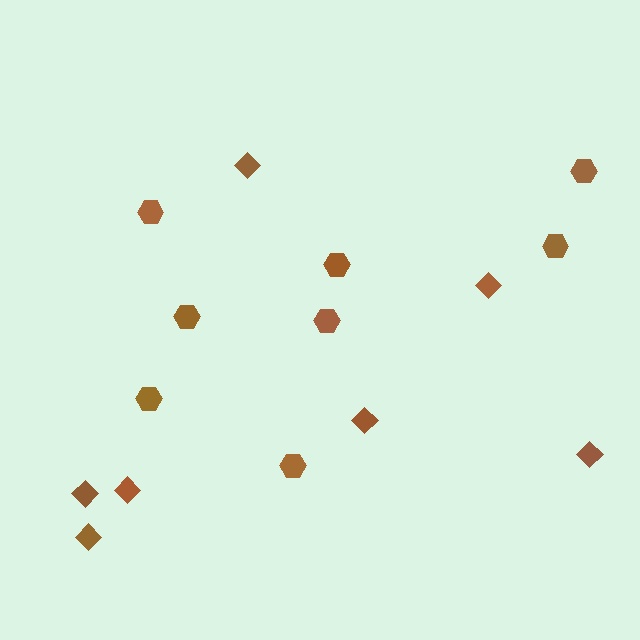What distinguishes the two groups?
There are 2 groups: one group of hexagons (8) and one group of diamonds (7).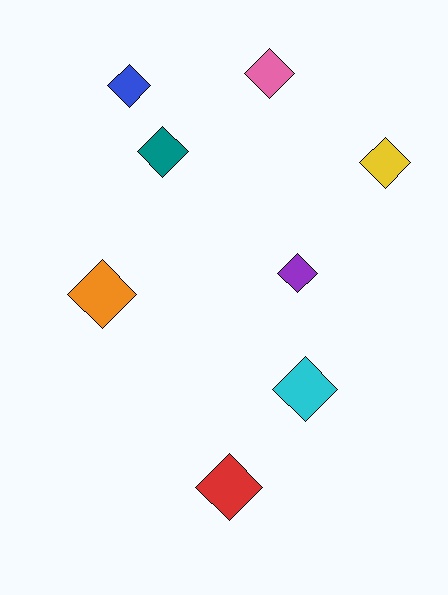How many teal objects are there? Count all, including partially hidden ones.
There is 1 teal object.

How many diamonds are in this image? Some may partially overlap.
There are 8 diamonds.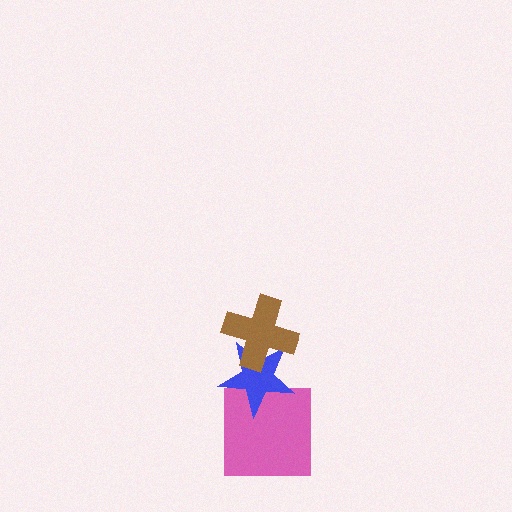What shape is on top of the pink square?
The blue star is on top of the pink square.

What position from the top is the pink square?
The pink square is 3rd from the top.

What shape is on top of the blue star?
The brown cross is on top of the blue star.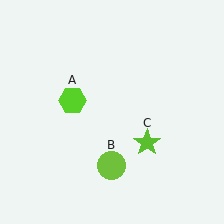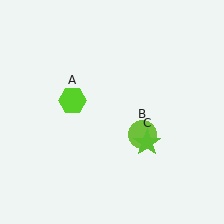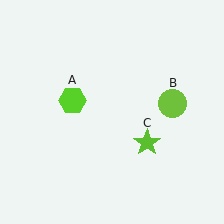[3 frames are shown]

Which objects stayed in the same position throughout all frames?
Lime hexagon (object A) and lime star (object C) remained stationary.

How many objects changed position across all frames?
1 object changed position: lime circle (object B).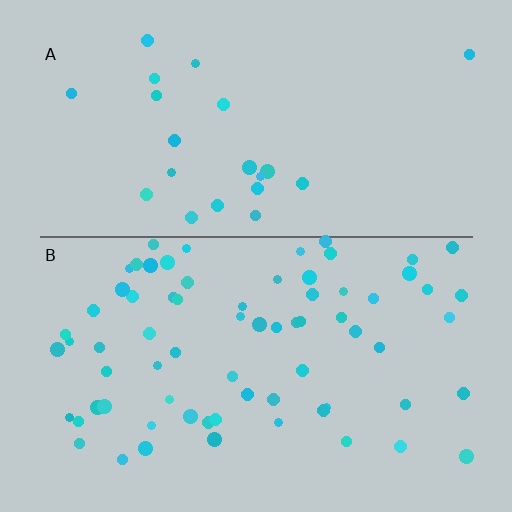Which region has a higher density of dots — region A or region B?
B (the bottom).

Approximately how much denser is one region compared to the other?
Approximately 3.1× — region B over region A.